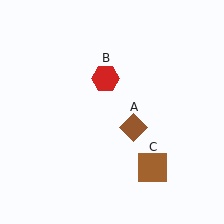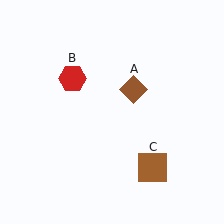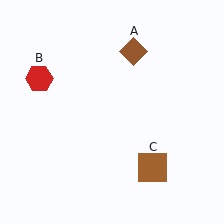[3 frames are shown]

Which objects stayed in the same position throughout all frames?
Brown square (object C) remained stationary.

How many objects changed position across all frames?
2 objects changed position: brown diamond (object A), red hexagon (object B).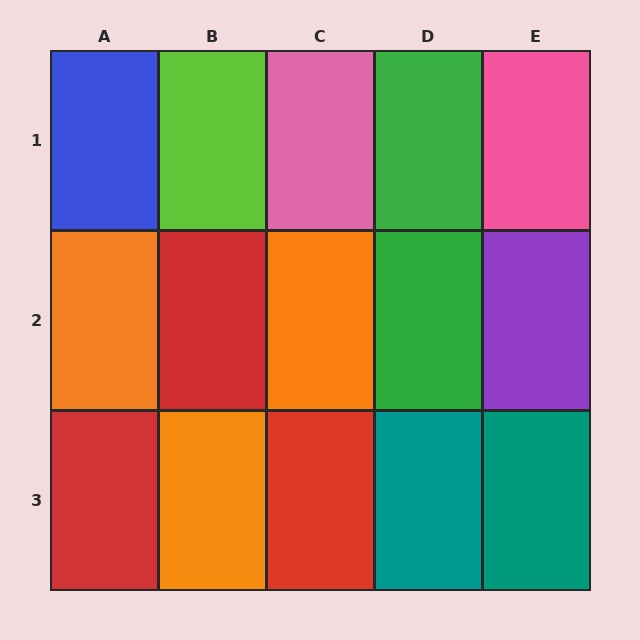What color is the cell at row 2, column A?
Orange.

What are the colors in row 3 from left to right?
Red, orange, red, teal, teal.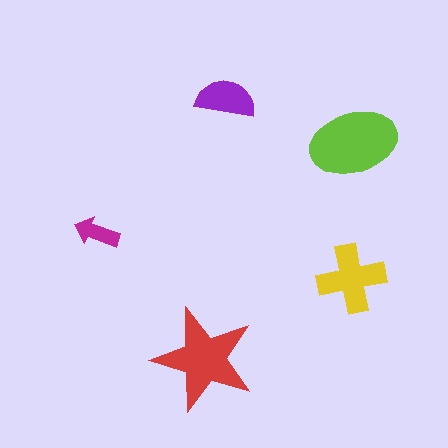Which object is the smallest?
The magenta arrow.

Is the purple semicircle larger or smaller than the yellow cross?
Smaller.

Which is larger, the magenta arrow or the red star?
The red star.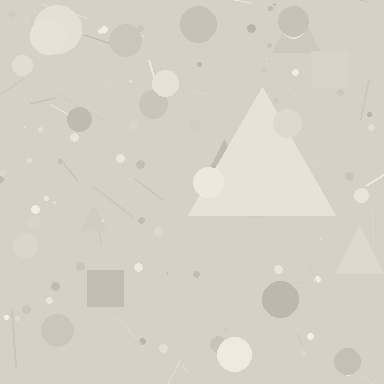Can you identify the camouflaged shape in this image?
The camouflaged shape is a triangle.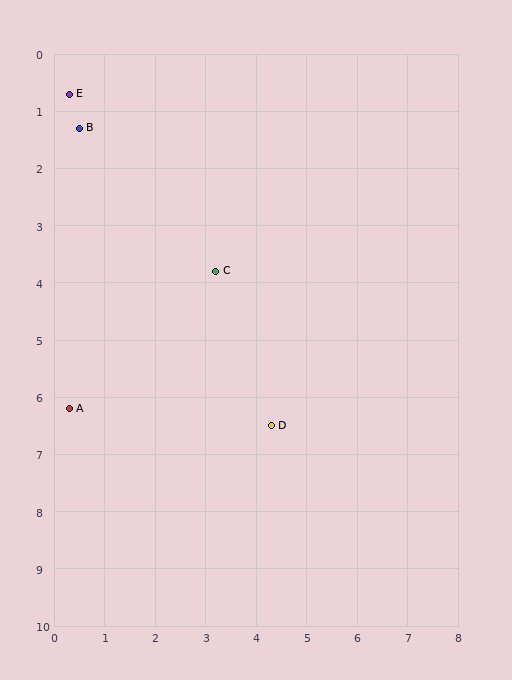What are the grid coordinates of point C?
Point C is at approximately (3.2, 3.8).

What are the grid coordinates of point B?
Point B is at approximately (0.5, 1.3).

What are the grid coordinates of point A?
Point A is at approximately (0.3, 6.2).